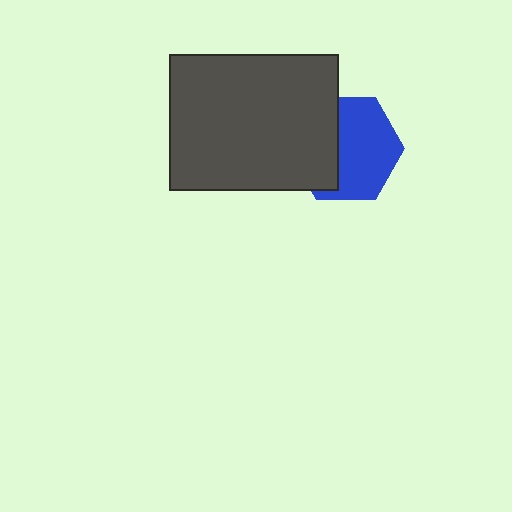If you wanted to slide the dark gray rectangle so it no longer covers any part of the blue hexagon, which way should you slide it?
Slide it left — that is the most direct way to separate the two shapes.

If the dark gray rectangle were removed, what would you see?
You would see the complete blue hexagon.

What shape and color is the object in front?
The object in front is a dark gray rectangle.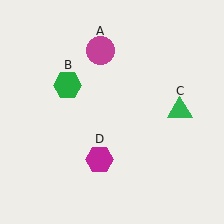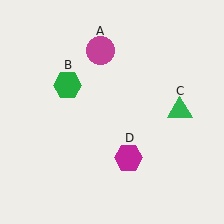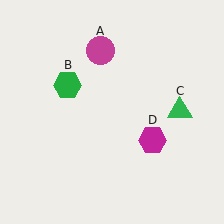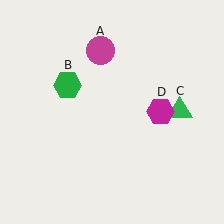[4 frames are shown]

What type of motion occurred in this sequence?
The magenta hexagon (object D) rotated counterclockwise around the center of the scene.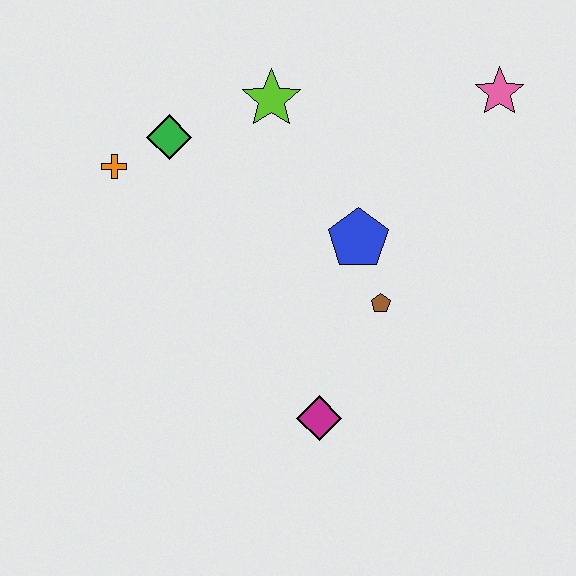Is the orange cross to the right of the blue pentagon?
No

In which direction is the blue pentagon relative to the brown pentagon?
The blue pentagon is above the brown pentagon.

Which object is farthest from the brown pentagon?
The orange cross is farthest from the brown pentagon.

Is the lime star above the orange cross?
Yes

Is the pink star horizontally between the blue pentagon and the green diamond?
No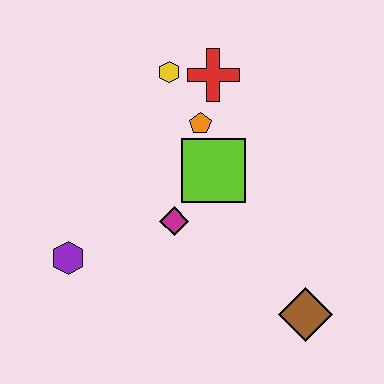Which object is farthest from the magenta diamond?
The brown diamond is farthest from the magenta diamond.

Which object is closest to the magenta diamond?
The lime square is closest to the magenta diamond.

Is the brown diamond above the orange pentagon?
No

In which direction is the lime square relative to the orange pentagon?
The lime square is below the orange pentagon.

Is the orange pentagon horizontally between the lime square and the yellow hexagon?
Yes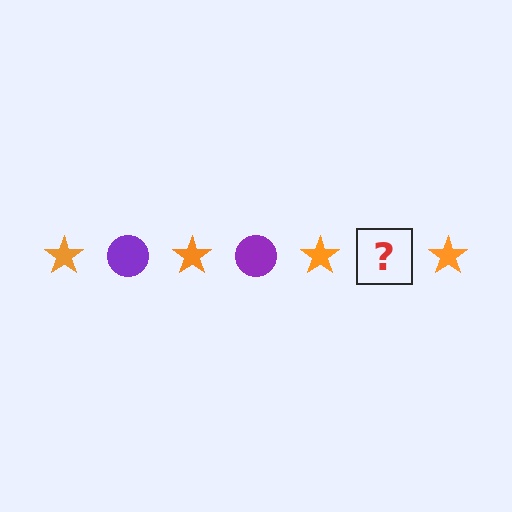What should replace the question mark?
The question mark should be replaced with a purple circle.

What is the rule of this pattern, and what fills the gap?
The rule is that the pattern alternates between orange star and purple circle. The gap should be filled with a purple circle.